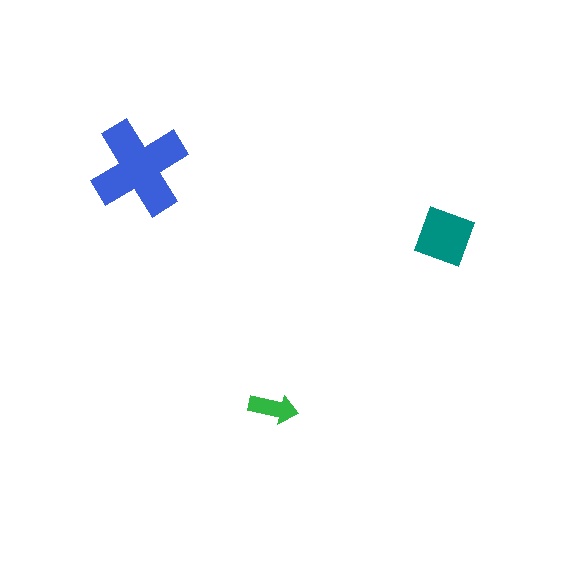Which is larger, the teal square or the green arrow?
The teal square.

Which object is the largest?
The blue cross.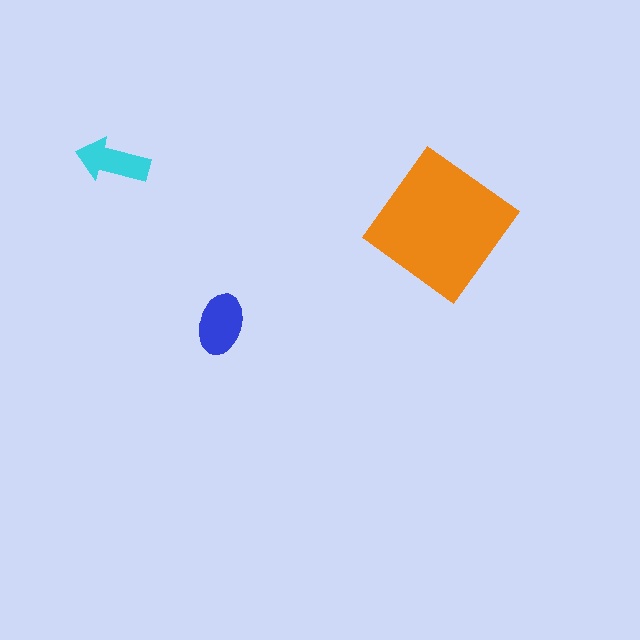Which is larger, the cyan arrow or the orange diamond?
The orange diamond.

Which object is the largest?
The orange diamond.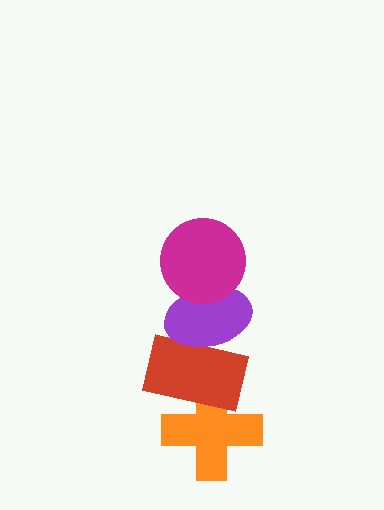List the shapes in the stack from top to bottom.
From top to bottom: the magenta circle, the purple ellipse, the red rectangle, the orange cross.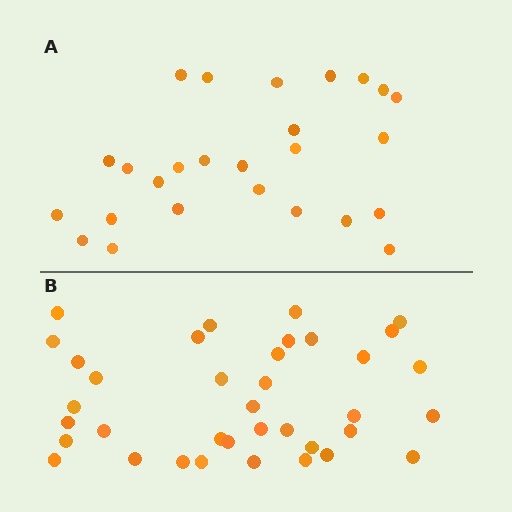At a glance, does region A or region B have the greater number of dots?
Region B (the bottom region) has more dots.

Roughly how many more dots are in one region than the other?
Region B has roughly 12 or so more dots than region A.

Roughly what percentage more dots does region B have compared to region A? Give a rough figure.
About 40% more.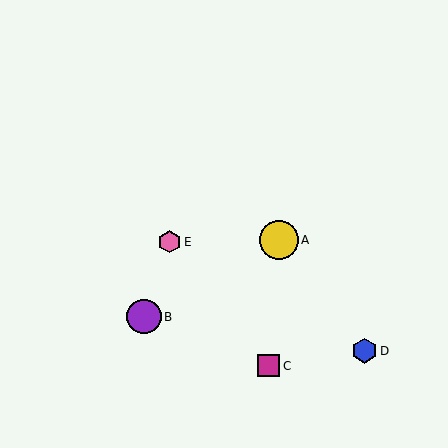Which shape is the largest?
The yellow circle (labeled A) is the largest.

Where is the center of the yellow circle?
The center of the yellow circle is at (279, 240).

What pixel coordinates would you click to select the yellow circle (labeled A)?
Click at (279, 240) to select the yellow circle A.